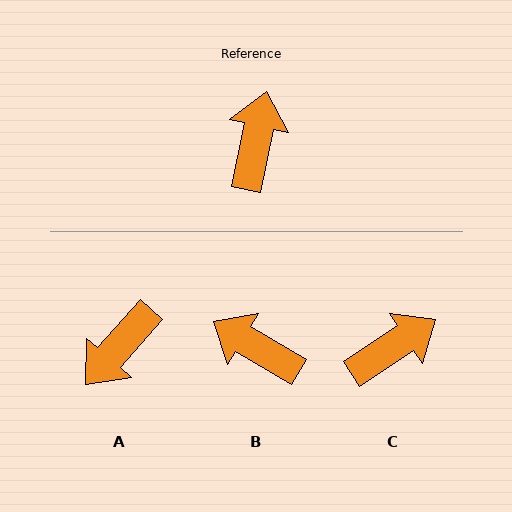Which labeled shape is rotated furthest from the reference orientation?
A, about 151 degrees away.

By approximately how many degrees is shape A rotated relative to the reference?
Approximately 151 degrees counter-clockwise.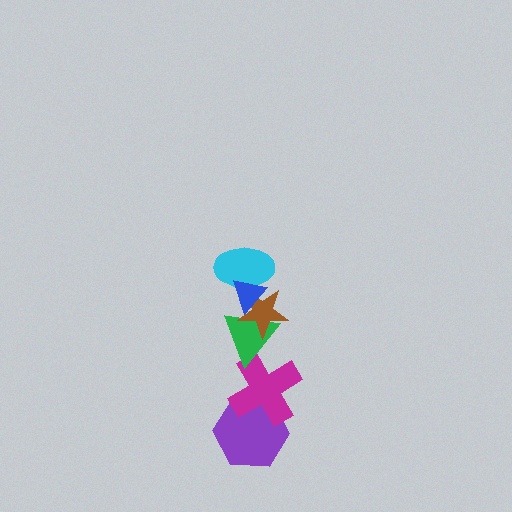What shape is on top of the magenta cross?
The green triangle is on top of the magenta cross.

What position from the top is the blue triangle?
The blue triangle is 1st from the top.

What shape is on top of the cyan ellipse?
The blue triangle is on top of the cyan ellipse.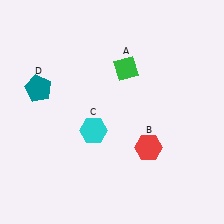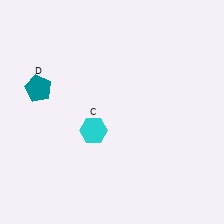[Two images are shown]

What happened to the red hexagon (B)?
The red hexagon (B) was removed in Image 2. It was in the bottom-right area of Image 1.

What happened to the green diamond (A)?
The green diamond (A) was removed in Image 2. It was in the top-right area of Image 1.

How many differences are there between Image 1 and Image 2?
There are 2 differences between the two images.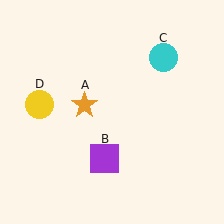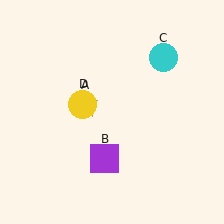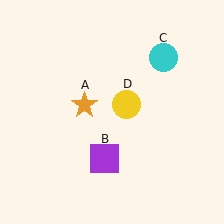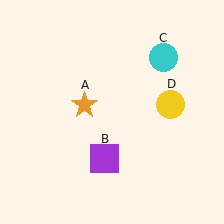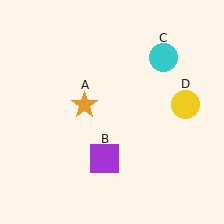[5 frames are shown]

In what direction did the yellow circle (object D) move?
The yellow circle (object D) moved right.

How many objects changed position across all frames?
1 object changed position: yellow circle (object D).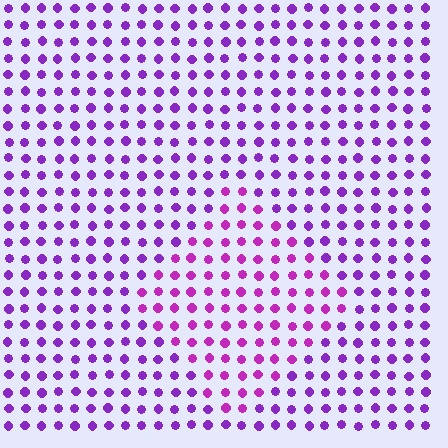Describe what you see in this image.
The image is filled with small purple elements in a uniform arrangement. A diamond-shaped region is visible where the elements are tinted to a slightly different hue, forming a subtle color boundary.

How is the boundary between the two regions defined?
The boundary is defined purely by a slight shift in hue (about 26 degrees). Spacing, size, and orientation are identical on both sides.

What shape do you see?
I see a diamond.